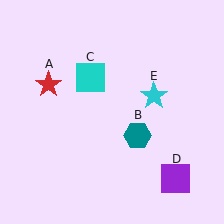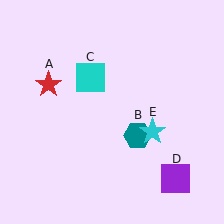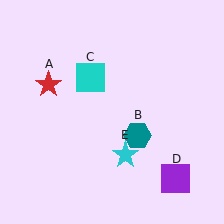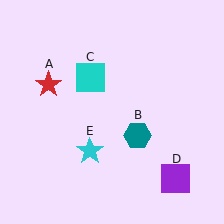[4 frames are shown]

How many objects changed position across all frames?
1 object changed position: cyan star (object E).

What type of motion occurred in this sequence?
The cyan star (object E) rotated clockwise around the center of the scene.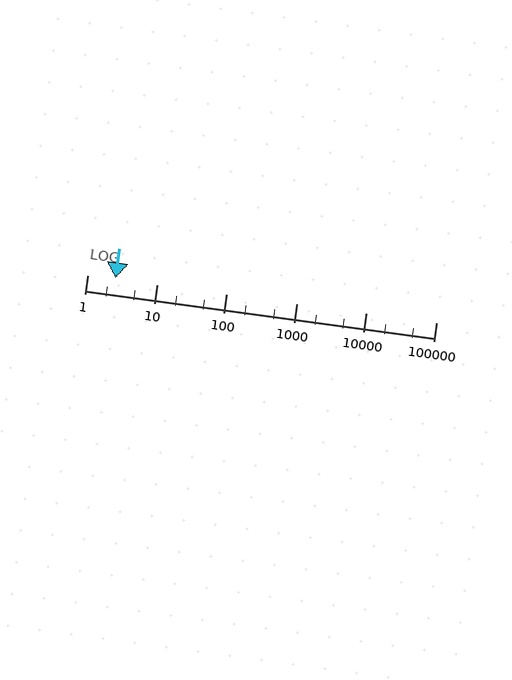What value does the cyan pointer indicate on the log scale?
The pointer indicates approximately 2.5.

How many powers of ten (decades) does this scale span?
The scale spans 5 decades, from 1 to 100000.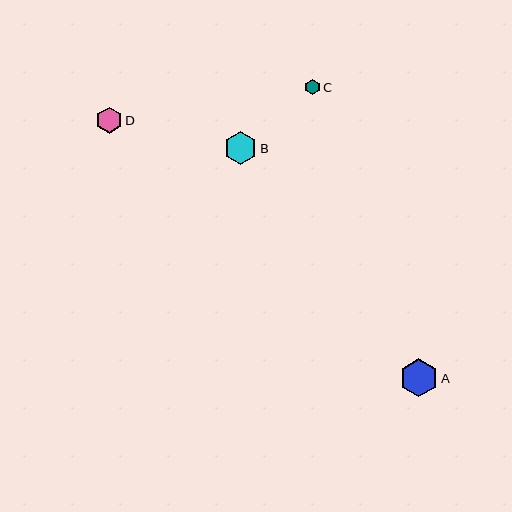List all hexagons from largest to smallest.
From largest to smallest: A, B, D, C.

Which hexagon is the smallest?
Hexagon C is the smallest with a size of approximately 15 pixels.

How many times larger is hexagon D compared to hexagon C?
Hexagon D is approximately 1.7 times the size of hexagon C.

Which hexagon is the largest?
Hexagon A is the largest with a size of approximately 38 pixels.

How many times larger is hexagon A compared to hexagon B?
Hexagon A is approximately 1.2 times the size of hexagon B.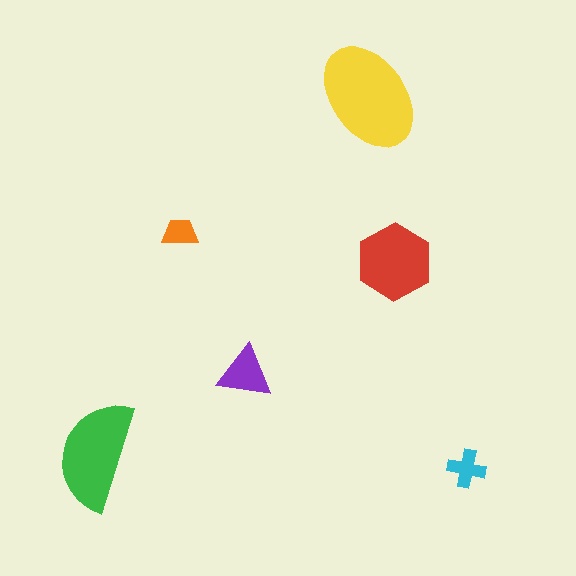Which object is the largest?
The yellow ellipse.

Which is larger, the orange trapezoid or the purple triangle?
The purple triangle.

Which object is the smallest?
The orange trapezoid.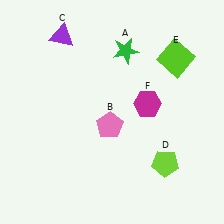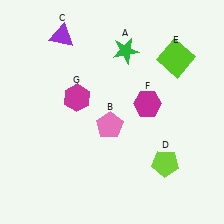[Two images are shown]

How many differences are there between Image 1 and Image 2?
There is 1 difference between the two images.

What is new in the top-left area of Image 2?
A magenta hexagon (G) was added in the top-left area of Image 2.